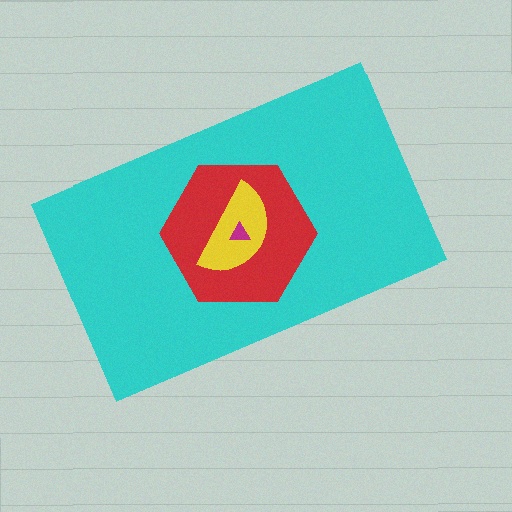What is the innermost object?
The magenta triangle.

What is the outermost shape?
The cyan rectangle.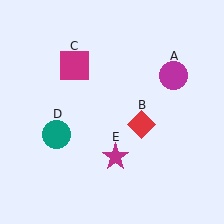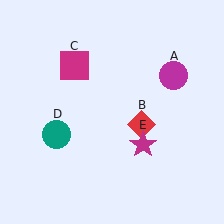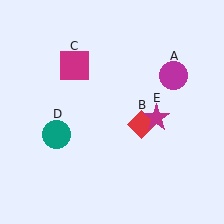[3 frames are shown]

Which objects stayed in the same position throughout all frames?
Magenta circle (object A) and red diamond (object B) and magenta square (object C) and teal circle (object D) remained stationary.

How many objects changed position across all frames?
1 object changed position: magenta star (object E).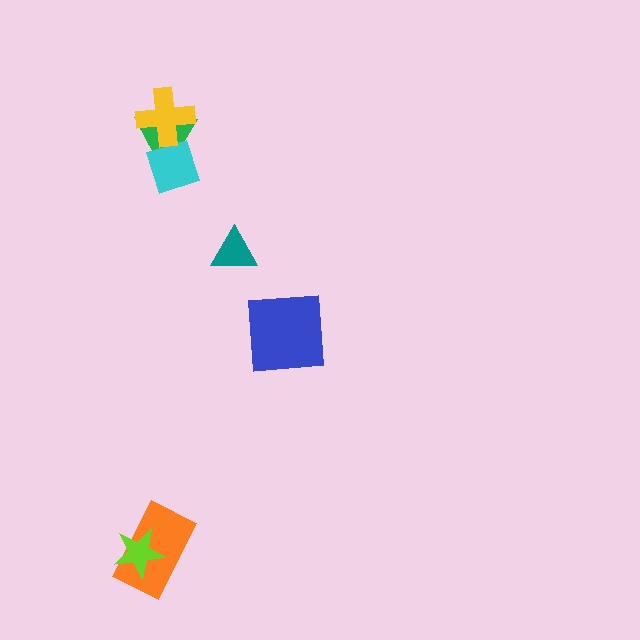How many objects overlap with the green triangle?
2 objects overlap with the green triangle.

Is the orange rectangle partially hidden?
Yes, it is partially covered by another shape.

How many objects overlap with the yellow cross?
2 objects overlap with the yellow cross.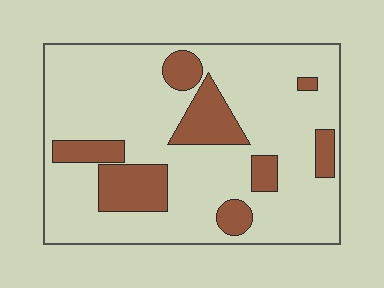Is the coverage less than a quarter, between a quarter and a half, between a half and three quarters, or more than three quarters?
Less than a quarter.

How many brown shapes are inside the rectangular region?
8.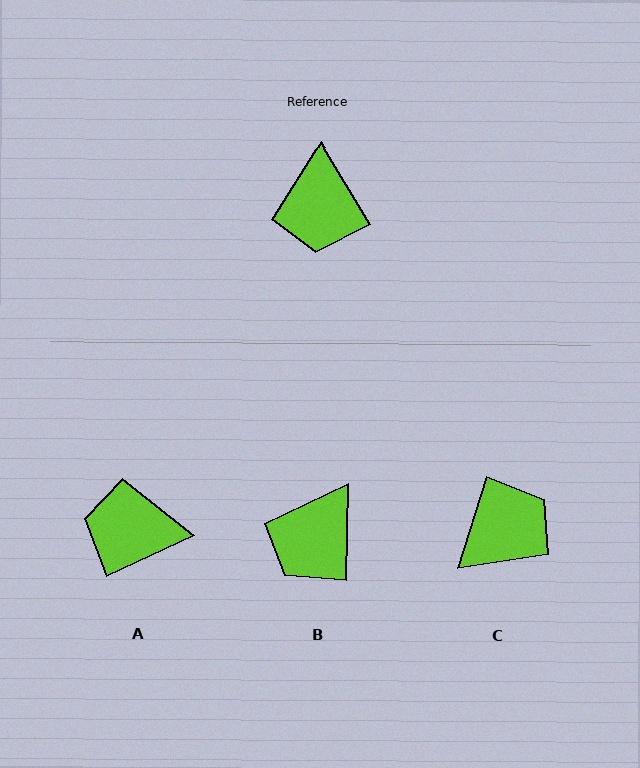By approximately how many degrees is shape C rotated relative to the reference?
Approximately 131 degrees counter-clockwise.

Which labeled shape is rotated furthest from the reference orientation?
C, about 131 degrees away.